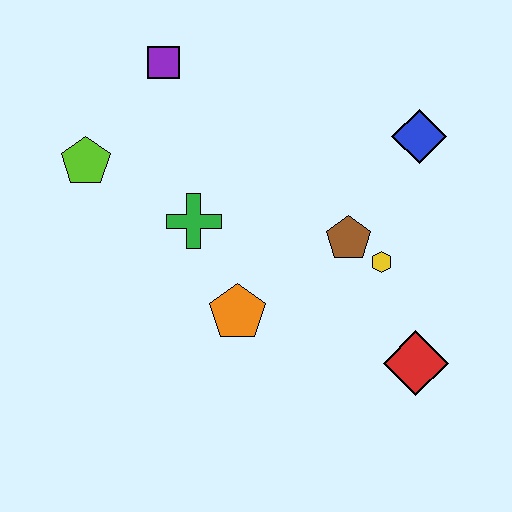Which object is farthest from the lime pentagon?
The red diamond is farthest from the lime pentagon.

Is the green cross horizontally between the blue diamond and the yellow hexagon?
No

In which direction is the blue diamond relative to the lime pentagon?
The blue diamond is to the right of the lime pentagon.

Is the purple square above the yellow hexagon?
Yes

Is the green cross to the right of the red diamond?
No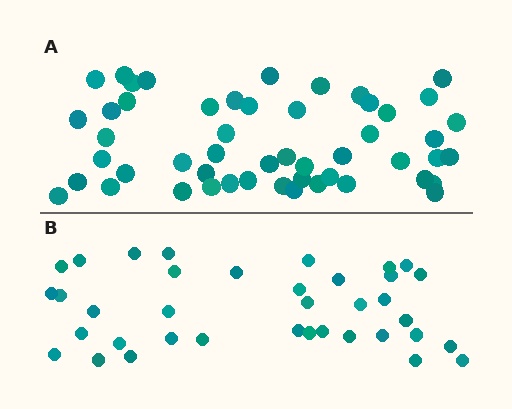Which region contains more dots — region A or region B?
Region A (the top region) has more dots.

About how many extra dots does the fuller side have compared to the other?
Region A has approximately 15 more dots than region B.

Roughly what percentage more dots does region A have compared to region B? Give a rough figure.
About 40% more.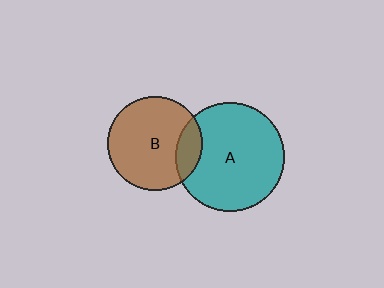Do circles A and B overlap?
Yes.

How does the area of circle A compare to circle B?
Approximately 1.3 times.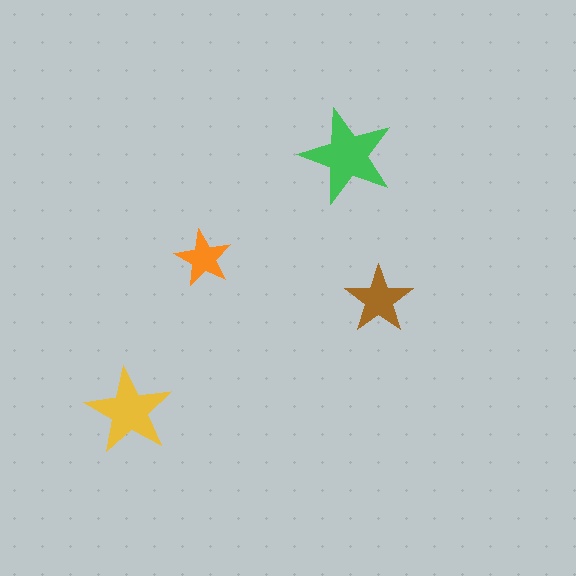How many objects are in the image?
There are 4 objects in the image.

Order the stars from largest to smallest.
the green one, the yellow one, the brown one, the orange one.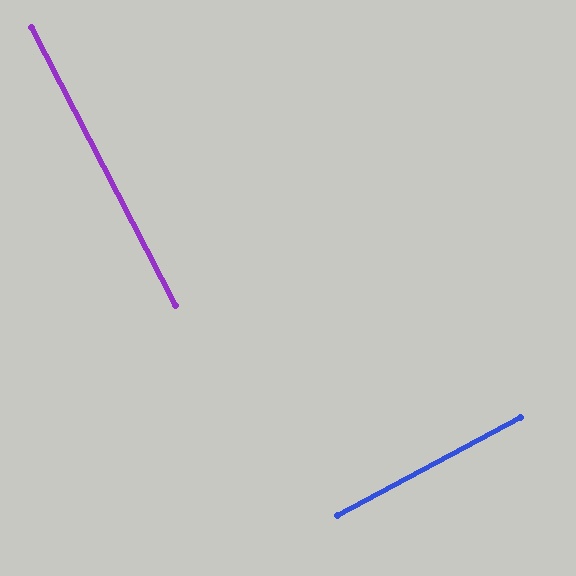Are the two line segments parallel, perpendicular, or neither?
Perpendicular — they meet at approximately 89°.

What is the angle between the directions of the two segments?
Approximately 89 degrees.